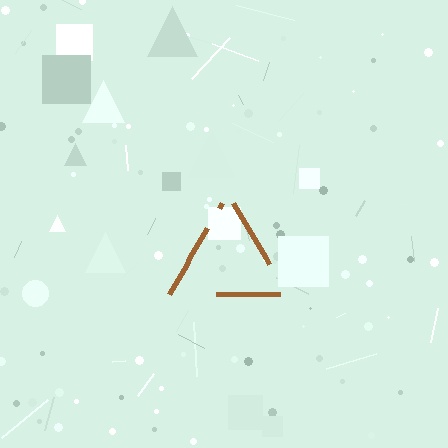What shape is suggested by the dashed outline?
The dashed outline suggests a triangle.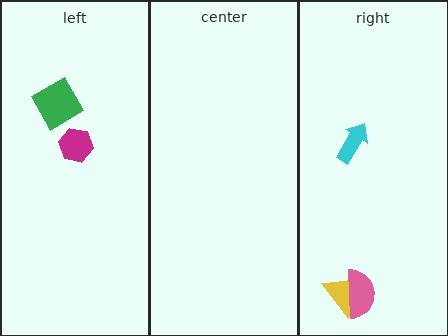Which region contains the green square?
The left region.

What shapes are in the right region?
The yellow triangle, the cyan arrow, the pink semicircle.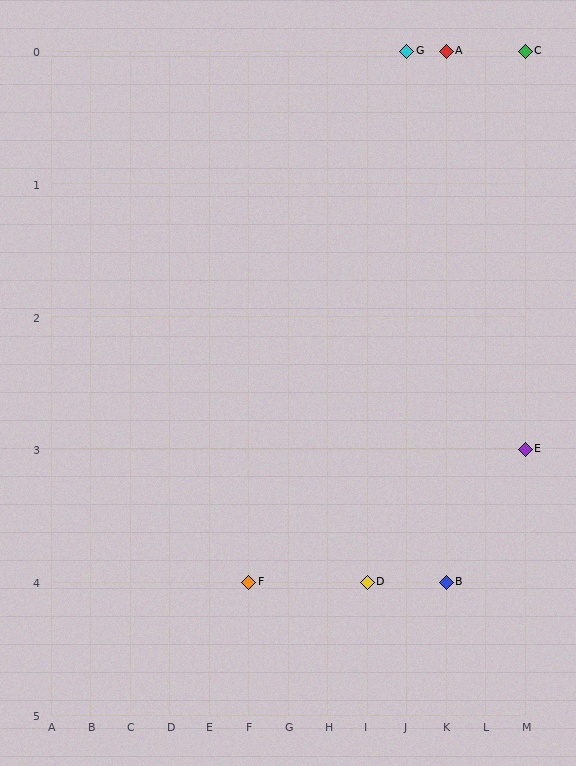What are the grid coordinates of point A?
Point A is at grid coordinates (K, 0).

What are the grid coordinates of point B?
Point B is at grid coordinates (K, 4).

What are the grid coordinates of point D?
Point D is at grid coordinates (I, 4).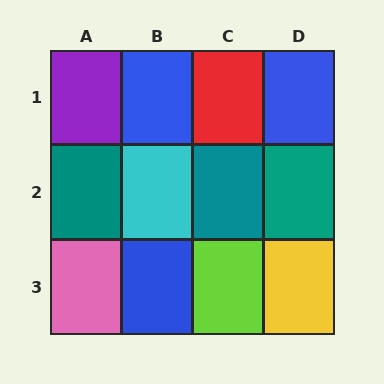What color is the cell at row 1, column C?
Red.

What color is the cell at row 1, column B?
Blue.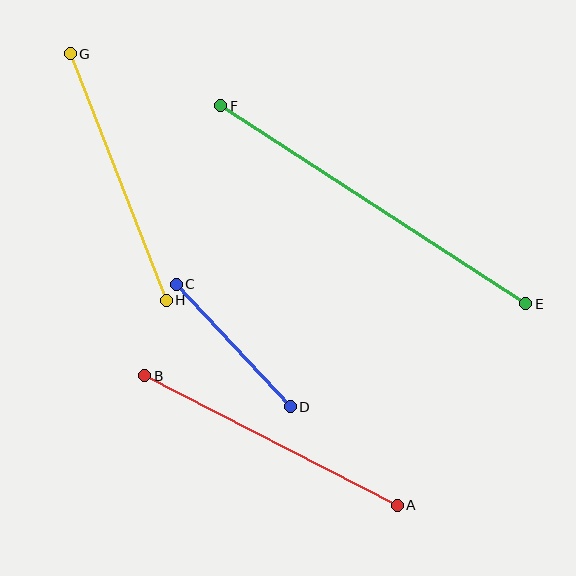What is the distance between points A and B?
The distance is approximately 284 pixels.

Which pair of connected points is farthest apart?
Points E and F are farthest apart.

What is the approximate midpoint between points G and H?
The midpoint is at approximately (118, 177) pixels.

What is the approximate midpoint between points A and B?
The midpoint is at approximately (271, 440) pixels.